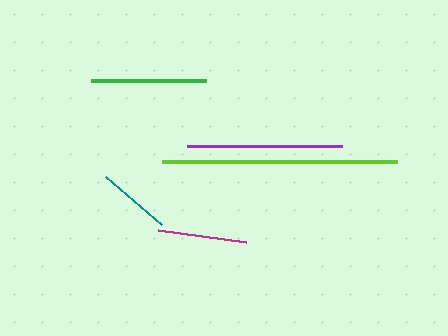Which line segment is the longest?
The lime line is the longest at approximately 236 pixels.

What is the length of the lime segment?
The lime segment is approximately 236 pixels long.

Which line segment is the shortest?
The teal line is the shortest at approximately 73 pixels.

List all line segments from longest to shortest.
From longest to shortest: lime, purple, green, magenta, teal.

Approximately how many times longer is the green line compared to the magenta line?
The green line is approximately 1.3 times the length of the magenta line.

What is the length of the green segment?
The green segment is approximately 115 pixels long.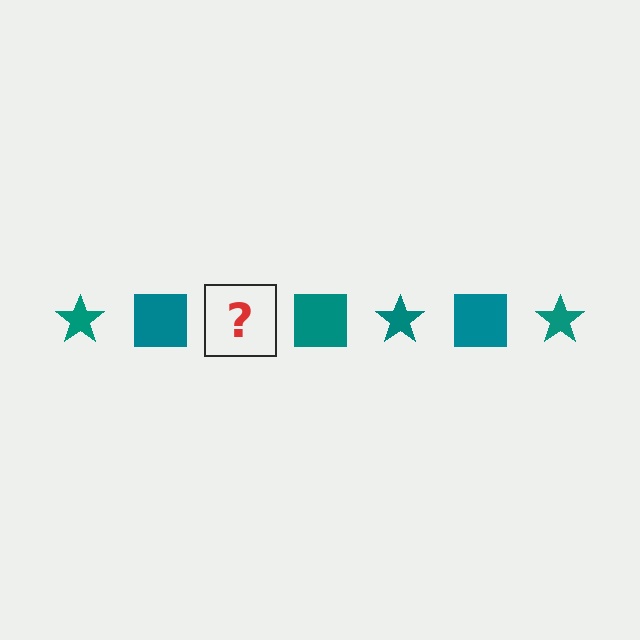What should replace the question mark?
The question mark should be replaced with a teal star.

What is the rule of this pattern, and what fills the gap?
The rule is that the pattern cycles through star, square shapes in teal. The gap should be filled with a teal star.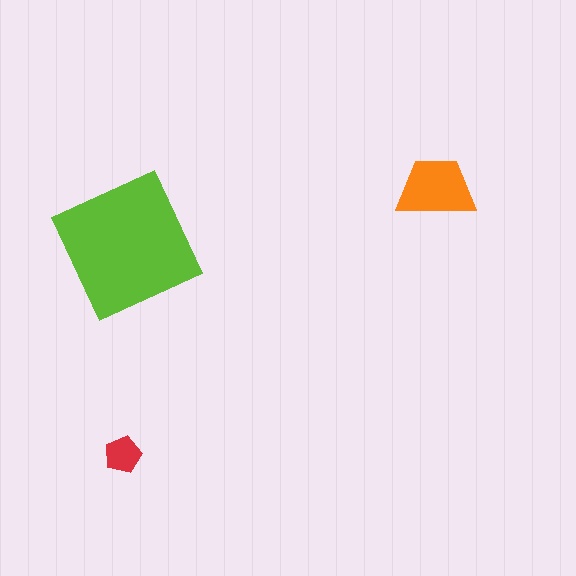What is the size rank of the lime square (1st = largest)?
1st.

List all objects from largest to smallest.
The lime square, the orange trapezoid, the red pentagon.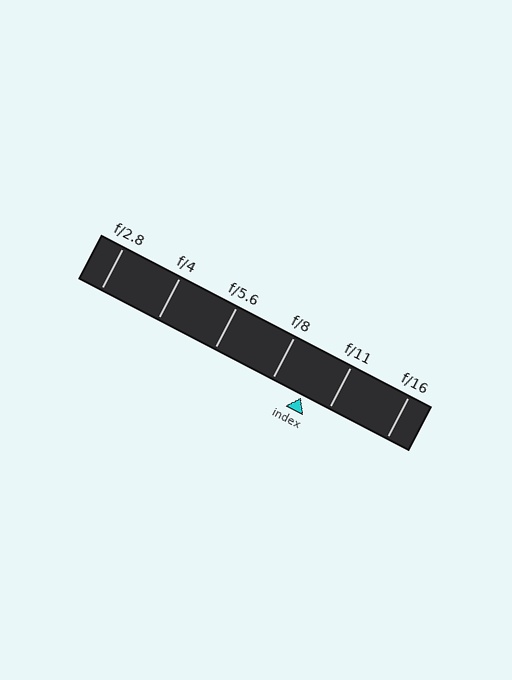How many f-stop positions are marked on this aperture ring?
There are 6 f-stop positions marked.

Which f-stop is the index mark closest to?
The index mark is closest to f/11.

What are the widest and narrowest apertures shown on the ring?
The widest aperture shown is f/2.8 and the narrowest is f/16.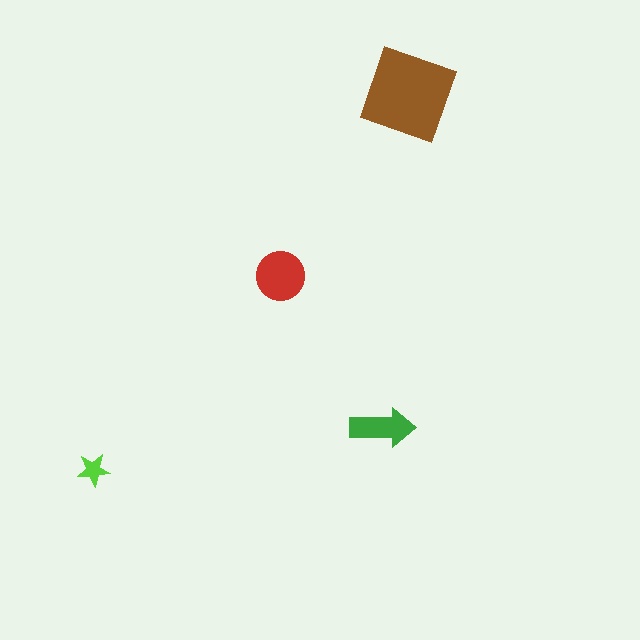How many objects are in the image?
There are 4 objects in the image.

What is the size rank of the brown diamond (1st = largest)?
1st.